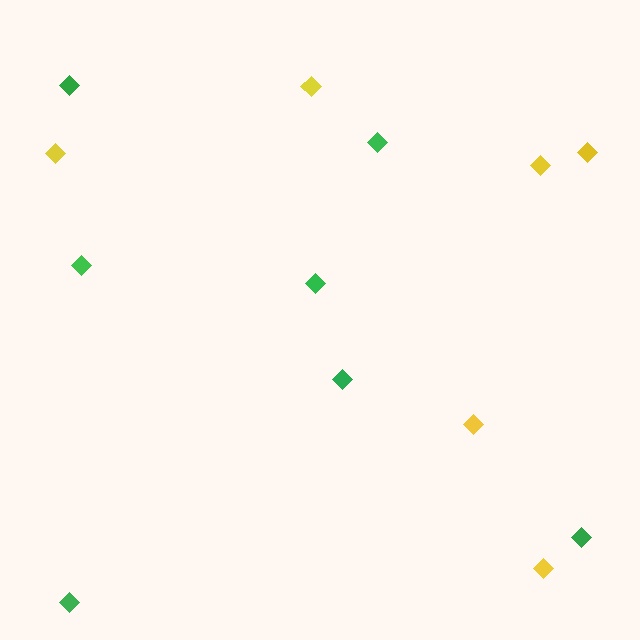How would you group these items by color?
There are 2 groups: one group of yellow diamonds (6) and one group of green diamonds (7).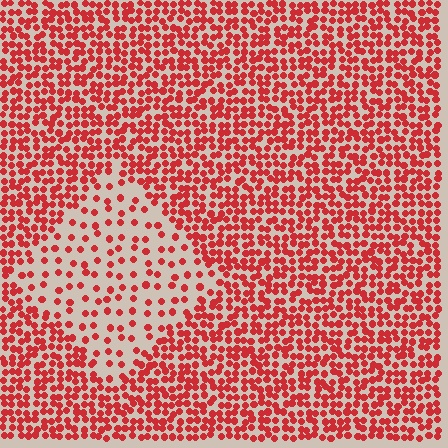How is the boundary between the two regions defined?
The boundary is defined by a change in element density (approximately 2.5x ratio). All elements are the same color, size, and shape.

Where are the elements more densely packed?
The elements are more densely packed outside the diamond boundary.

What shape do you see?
I see a diamond.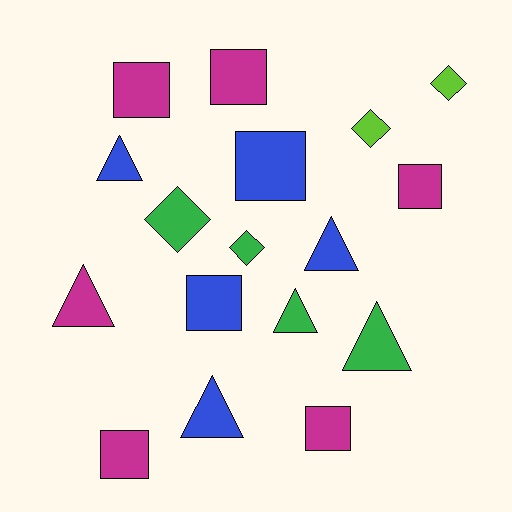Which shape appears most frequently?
Square, with 7 objects.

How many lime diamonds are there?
There are 2 lime diamonds.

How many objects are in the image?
There are 17 objects.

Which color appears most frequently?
Magenta, with 6 objects.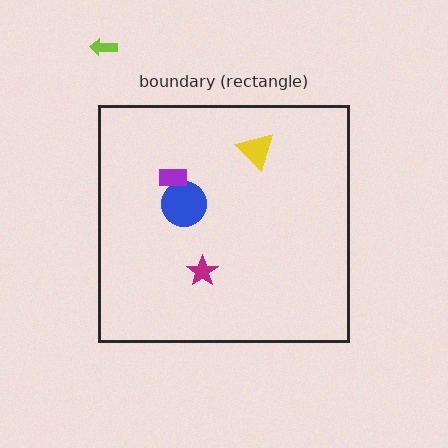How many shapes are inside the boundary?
4 inside, 1 outside.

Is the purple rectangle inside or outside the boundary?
Inside.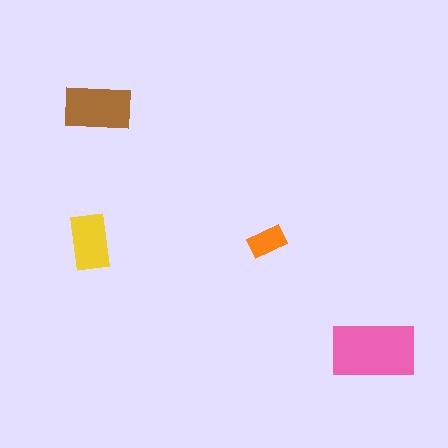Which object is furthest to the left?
The yellow rectangle is leftmost.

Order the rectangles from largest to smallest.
the pink one, the brown one, the yellow one, the orange one.